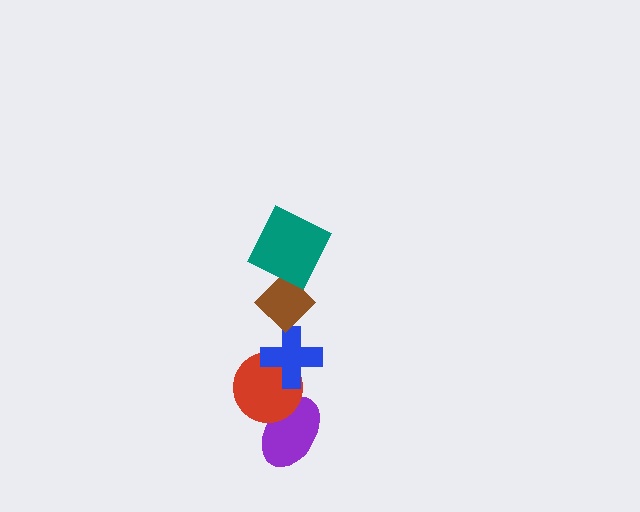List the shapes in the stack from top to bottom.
From top to bottom: the teal square, the brown diamond, the blue cross, the red circle, the purple ellipse.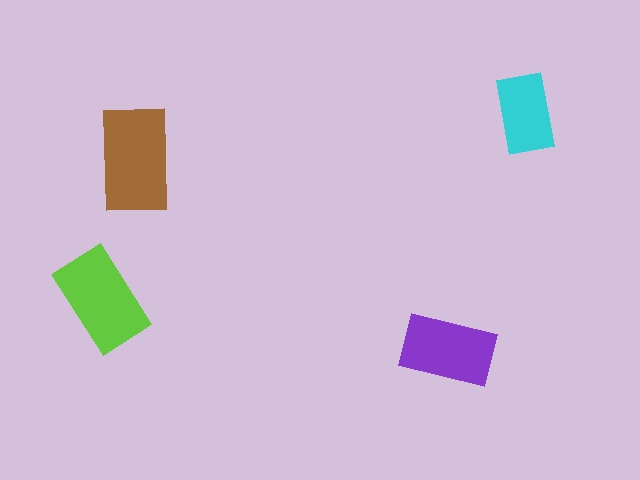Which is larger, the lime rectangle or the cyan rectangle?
The lime one.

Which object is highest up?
The cyan rectangle is topmost.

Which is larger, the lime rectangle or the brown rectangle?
The brown one.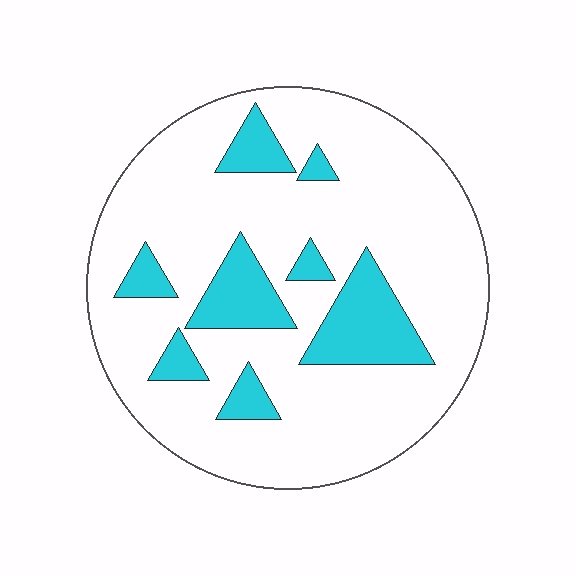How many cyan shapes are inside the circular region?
8.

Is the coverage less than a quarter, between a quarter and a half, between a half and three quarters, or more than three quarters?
Less than a quarter.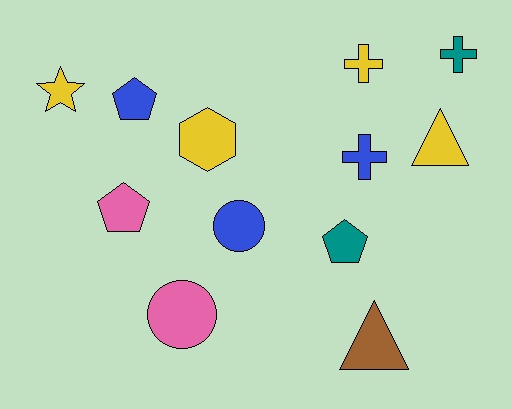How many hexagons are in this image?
There is 1 hexagon.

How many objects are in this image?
There are 12 objects.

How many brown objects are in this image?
There is 1 brown object.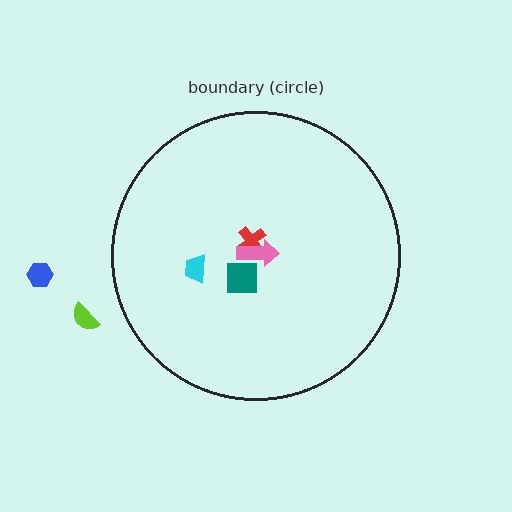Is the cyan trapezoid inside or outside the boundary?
Inside.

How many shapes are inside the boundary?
4 inside, 2 outside.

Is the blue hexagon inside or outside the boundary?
Outside.